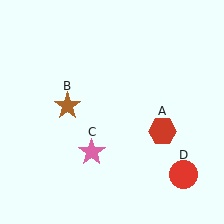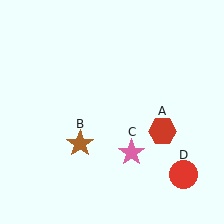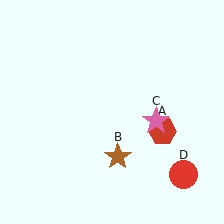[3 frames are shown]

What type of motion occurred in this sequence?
The brown star (object B), pink star (object C) rotated counterclockwise around the center of the scene.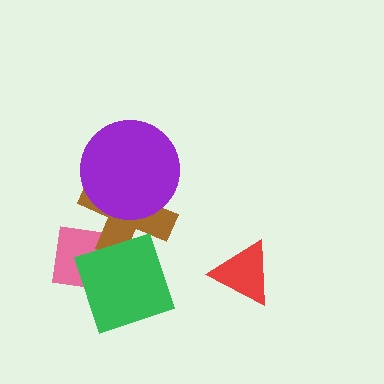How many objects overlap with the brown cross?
3 objects overlap with the brown cross.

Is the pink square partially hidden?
Yes, it is partially covered by another shape.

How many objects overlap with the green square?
2 objects overlap with the green square.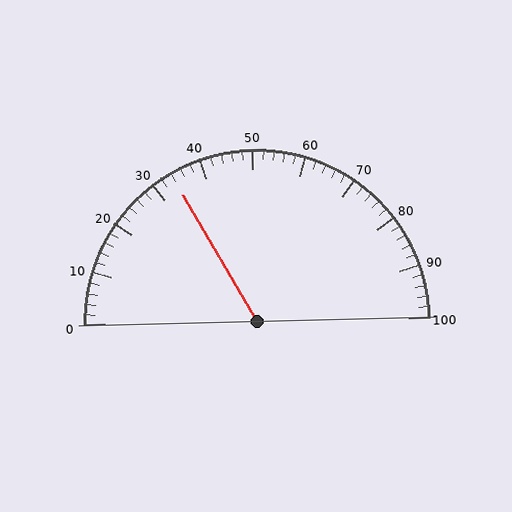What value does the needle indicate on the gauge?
The needle indicates approximately 34.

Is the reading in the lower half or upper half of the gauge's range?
The reading is in the lower half of the range (0 to 100).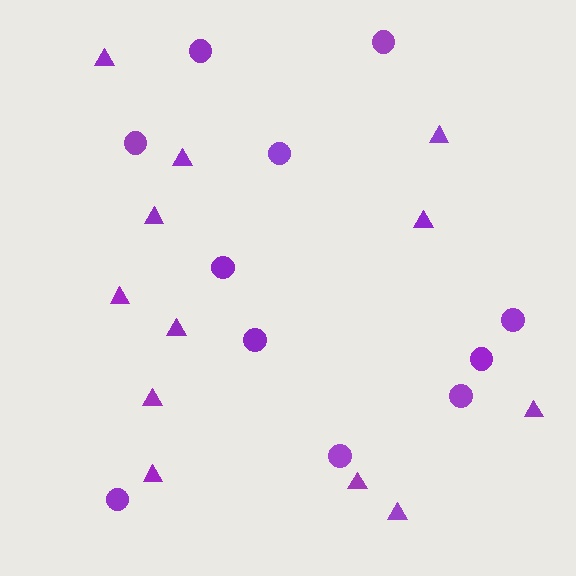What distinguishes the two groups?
There are 2 groups: one group of circles (11) and one group of triangles (12).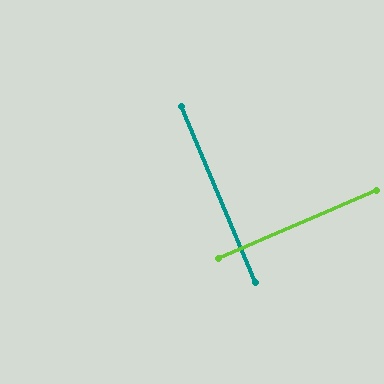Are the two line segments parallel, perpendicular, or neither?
Perpendicular — they meet at approximately 89°.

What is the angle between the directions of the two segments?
Approximately 89 degrees.